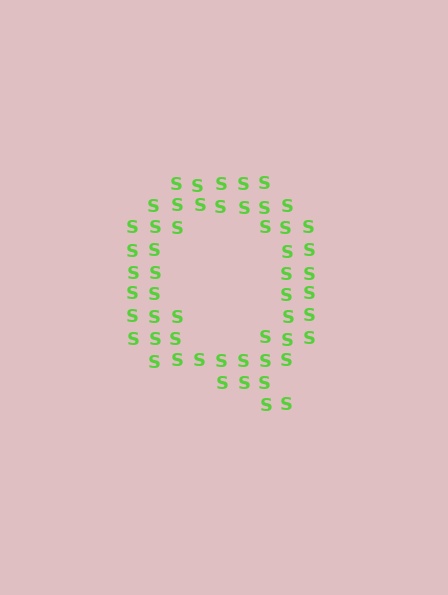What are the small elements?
The small elements are letter S's.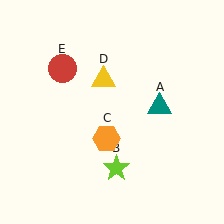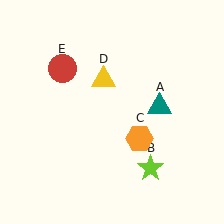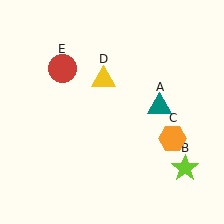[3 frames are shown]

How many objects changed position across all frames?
2 objects changed position: lime star (object B), orange hexagon (object C).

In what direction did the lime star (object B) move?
The lime star (object B) moved right.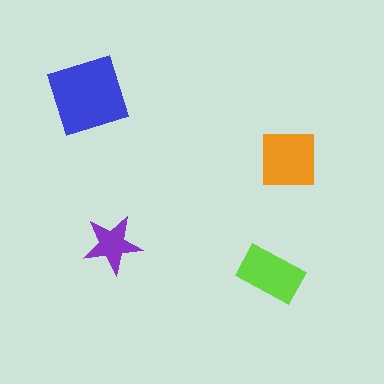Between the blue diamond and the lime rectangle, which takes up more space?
The blue diamond.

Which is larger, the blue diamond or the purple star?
The blue diamond.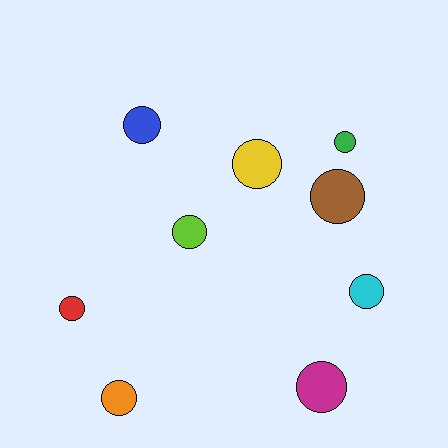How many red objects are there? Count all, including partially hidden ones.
There is 1 red object.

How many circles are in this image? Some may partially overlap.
There are 9 circles.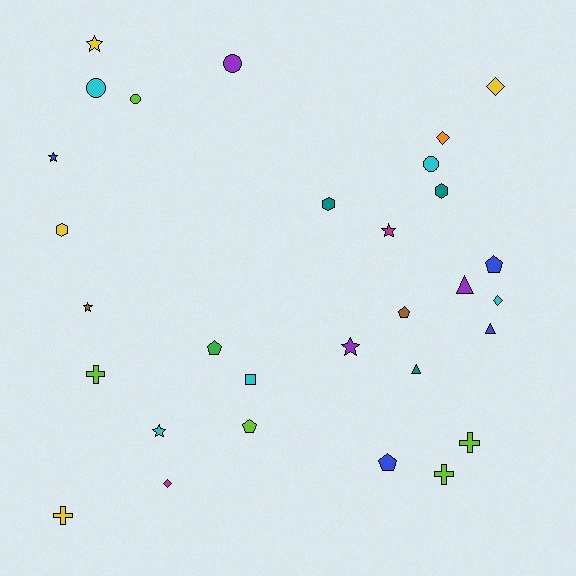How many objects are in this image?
There are 30 objects.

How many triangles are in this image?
There are 3 triangles.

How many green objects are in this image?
There is 1 green object.